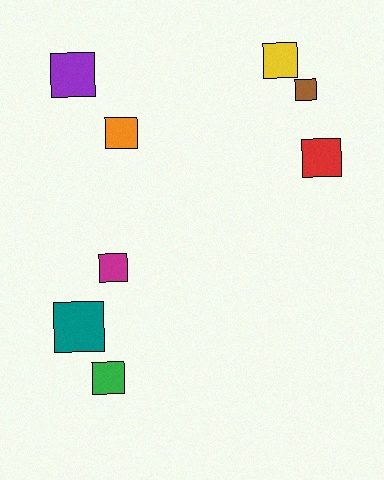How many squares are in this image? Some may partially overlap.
There are 8 squares.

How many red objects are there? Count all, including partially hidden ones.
There is 1 red object.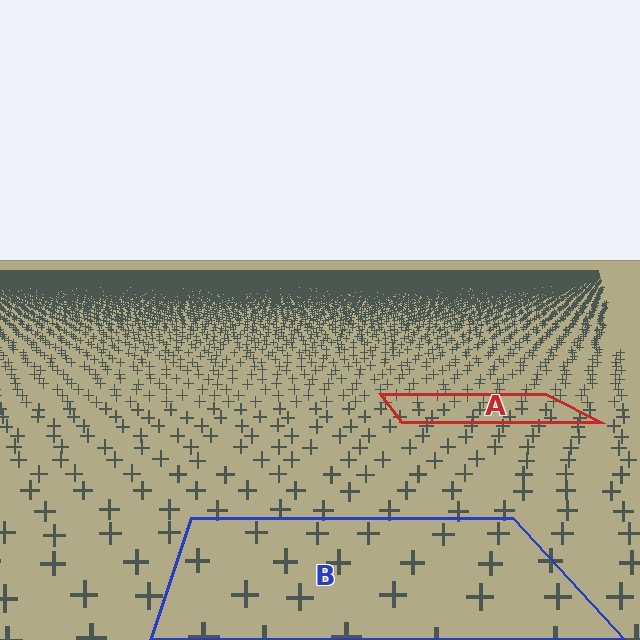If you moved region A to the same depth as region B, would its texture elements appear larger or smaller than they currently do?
They would appear larger. At a closer depth, the same texture elements are projected at a bigger on-screen size.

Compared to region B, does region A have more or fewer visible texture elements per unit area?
Region A has more texture elements per unit area — they are packed more densely because it is farther away.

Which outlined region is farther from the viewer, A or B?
Region A is farther from the viewer — the texture elements inside it appear smaller and more densely packed.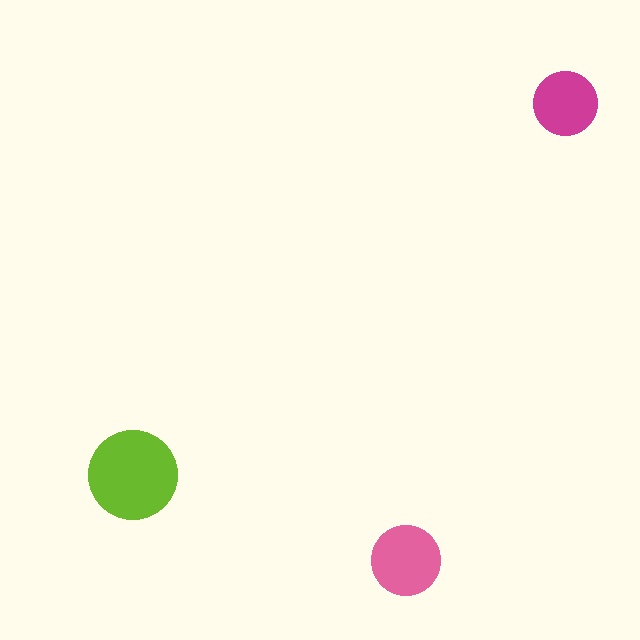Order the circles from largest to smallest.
the lime one, the pink one, the magenta one.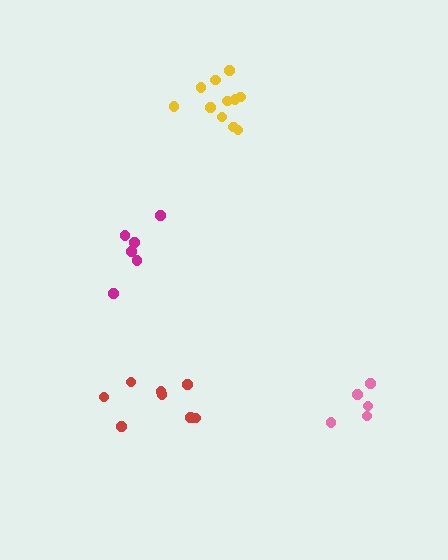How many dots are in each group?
Group 1: 11 dots, Group 2: 8 dots, Group 3: 5 dots, Group 4: 6 dots (30 total).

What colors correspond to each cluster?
The clusters are colored: yellow, red, pink, magenta.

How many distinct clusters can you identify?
There are 4 distinct clusters.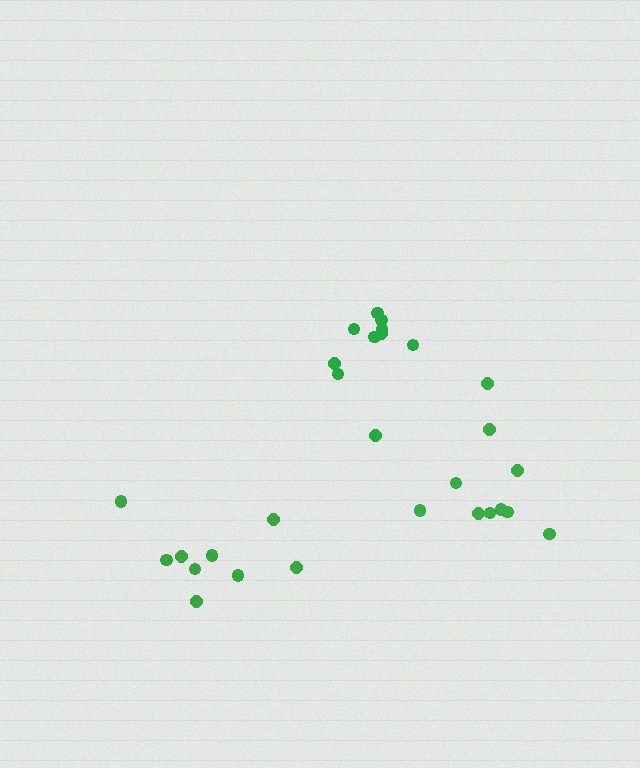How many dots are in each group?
Group 1: 9 dots, Group 2: 10 dots, Group 3: 10 dots (29 total).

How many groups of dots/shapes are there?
There are 3 groups.